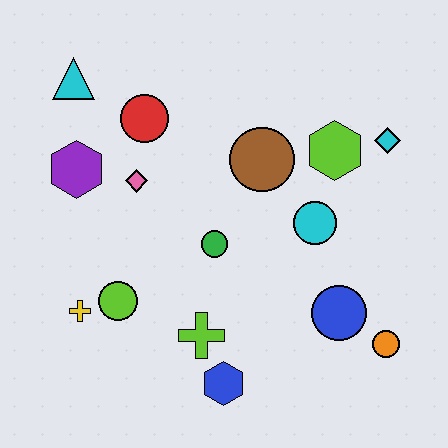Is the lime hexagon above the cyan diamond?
No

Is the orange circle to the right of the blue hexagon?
Yes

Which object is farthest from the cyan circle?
The cyan triangle is farthest from the cyan circle.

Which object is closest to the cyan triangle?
The red circle is closest to the cyan triangle.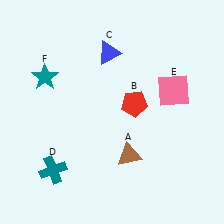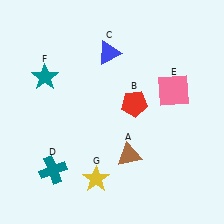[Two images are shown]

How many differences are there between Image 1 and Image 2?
There is 1 difference between the two images.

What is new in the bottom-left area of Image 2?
A yellow star (G) was added in the bottom-left area of Image 2.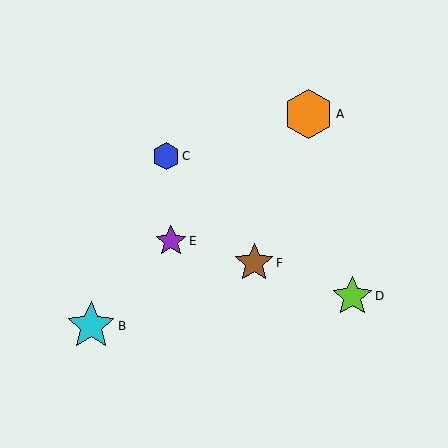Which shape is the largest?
The orange hexagon (labeled A) is the largest.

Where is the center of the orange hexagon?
The center of the orange hexagon is at (309, 114).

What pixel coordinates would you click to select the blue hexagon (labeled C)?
Click at (166, 156) to select the blue hexagon C.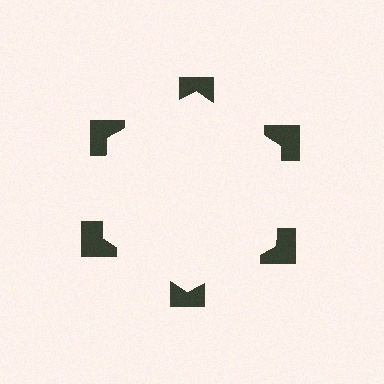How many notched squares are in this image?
There are 6 — one at each vertex of the illusory hexagon.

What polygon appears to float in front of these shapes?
An illusory hexagon — its edges are inferred from the aligned wedge cuts in the notched squares, not physically drawn.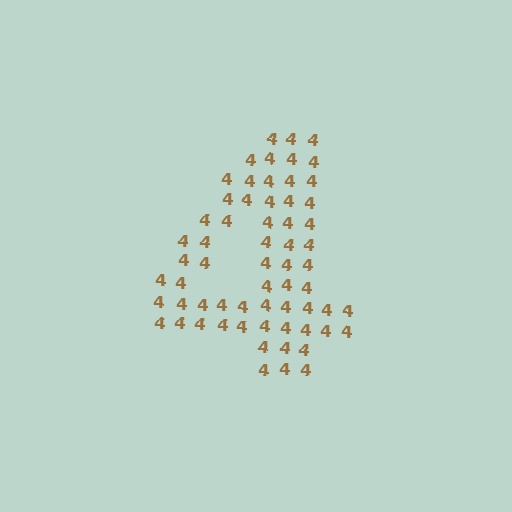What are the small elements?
The small elements are digit 4's.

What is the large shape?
The large shape is the digit 4.